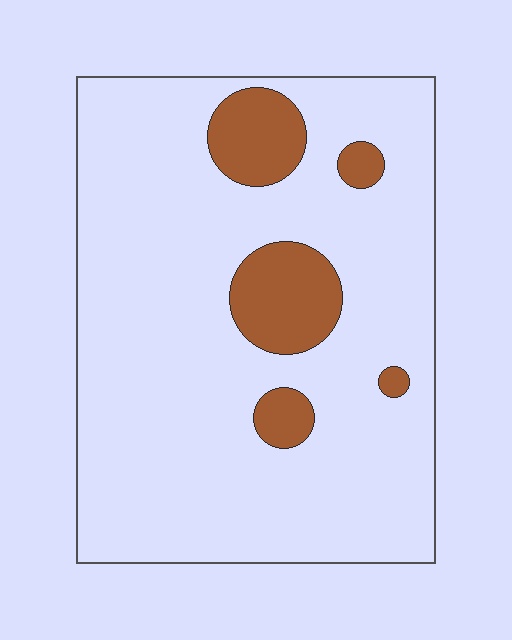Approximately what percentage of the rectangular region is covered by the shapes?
Approximately 15%.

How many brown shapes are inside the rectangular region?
5.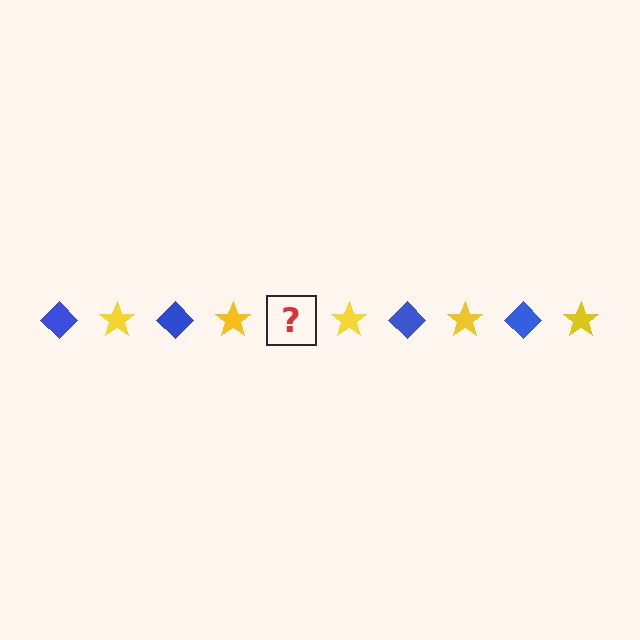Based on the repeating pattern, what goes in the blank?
The blank should be a blue diamond.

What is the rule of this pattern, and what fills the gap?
The rule is that the pattern alternates between blue diamond and yellow star. The gap should be filled with a blue diamond.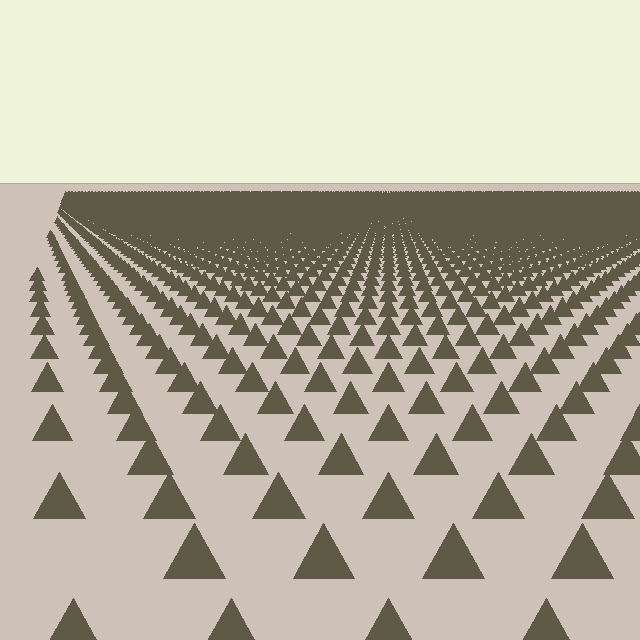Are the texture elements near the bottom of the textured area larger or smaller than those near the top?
Larger. Near the bottom, elements are closer to the viewer and appear at a bigger on-screen size.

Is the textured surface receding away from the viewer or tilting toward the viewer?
The surface is receding away from the viewer. Texture elements get smaller and denser toward the top.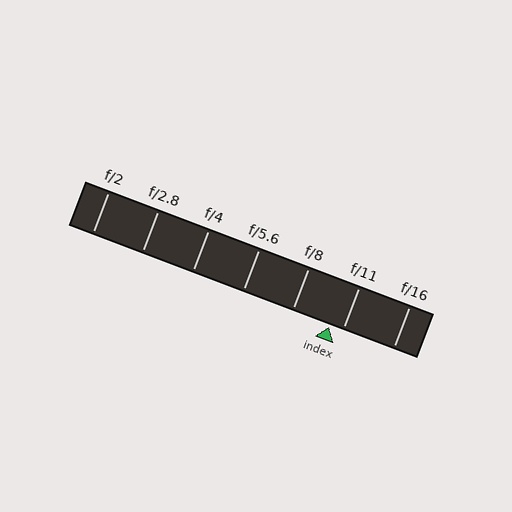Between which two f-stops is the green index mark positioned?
The index mark is between f/8 and f/11.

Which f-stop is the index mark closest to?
The index mark is closest to f/11.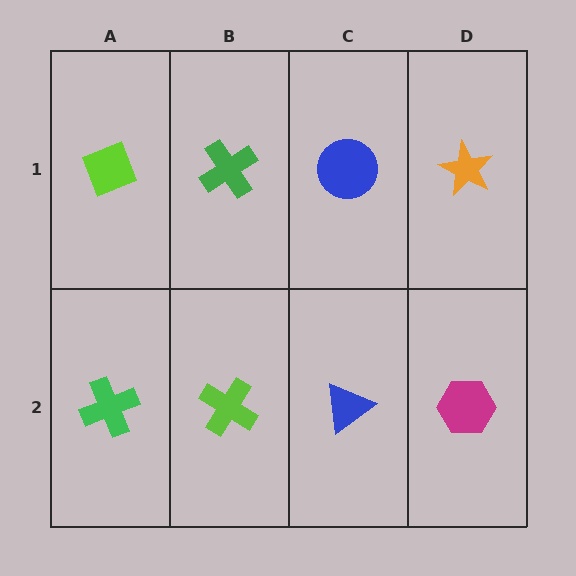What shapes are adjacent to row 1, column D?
A magenta hexagon (row 2, column D), a blue circle (row 1, column C).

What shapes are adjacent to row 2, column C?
A blue circle (row 1, column C), a lime cross (row 2, column B), a magenta hexagon (row 2, column D).